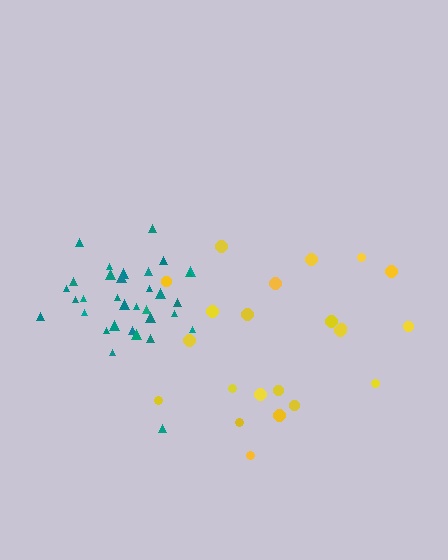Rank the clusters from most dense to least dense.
teal, yellow.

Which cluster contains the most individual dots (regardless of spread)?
Teal (33).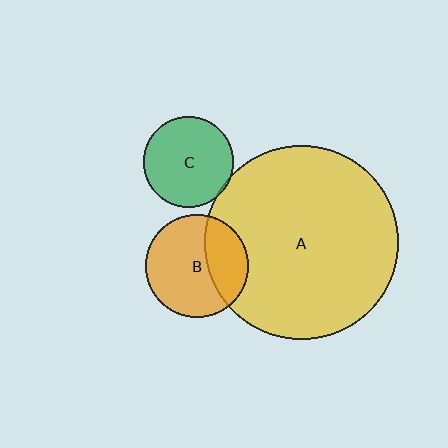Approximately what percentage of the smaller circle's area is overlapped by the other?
Approximately 35%.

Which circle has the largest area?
Circle A (yellow).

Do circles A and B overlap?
Yes.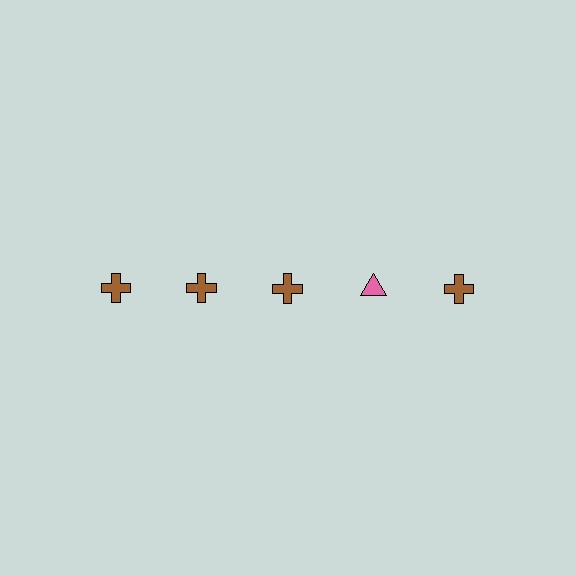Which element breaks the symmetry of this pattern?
The pink triangle in the top row, second from right column breaks the symmetry. All other shapes are brown crosses.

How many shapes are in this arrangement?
There are 5 shapes arranged in a grid pattern.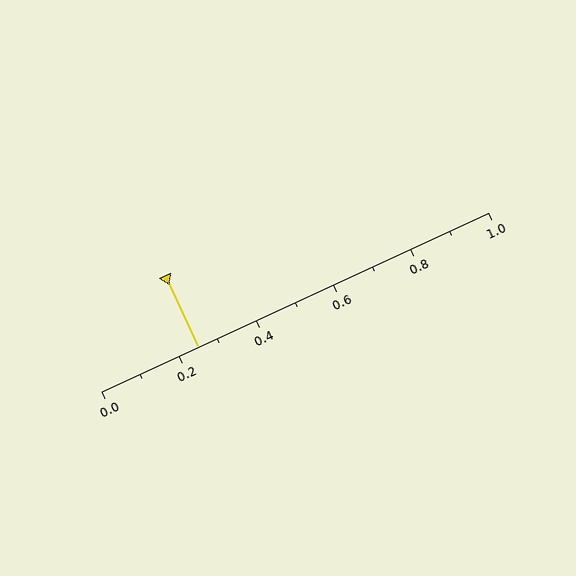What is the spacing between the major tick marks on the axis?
The major ticks are spaced 0.2 apart.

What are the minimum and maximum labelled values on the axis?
The axis runs from 0.0 to 1.0.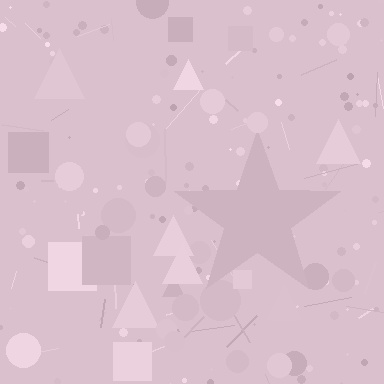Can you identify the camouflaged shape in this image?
The camouflaged shape is a star.